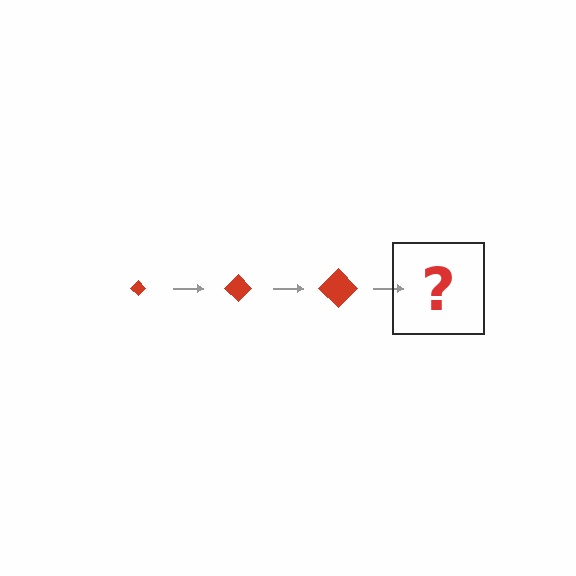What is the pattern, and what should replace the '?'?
The pattern is that the diamond gets progressively larger each step. The '?' should be a red diamond, larger than the previous one.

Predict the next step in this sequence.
The next step is a red diamond, larger than the previous one.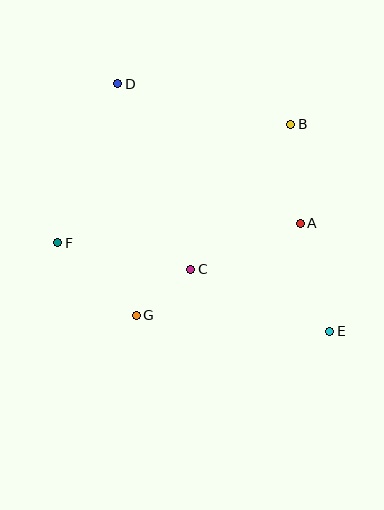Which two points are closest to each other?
Points C and G are closest to each other.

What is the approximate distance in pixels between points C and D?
The distance between C and D is approximately 199 pixels.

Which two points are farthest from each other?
Points D and E are farthest from each other.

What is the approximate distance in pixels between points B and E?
The distance between B and E is approximately 211 pixels.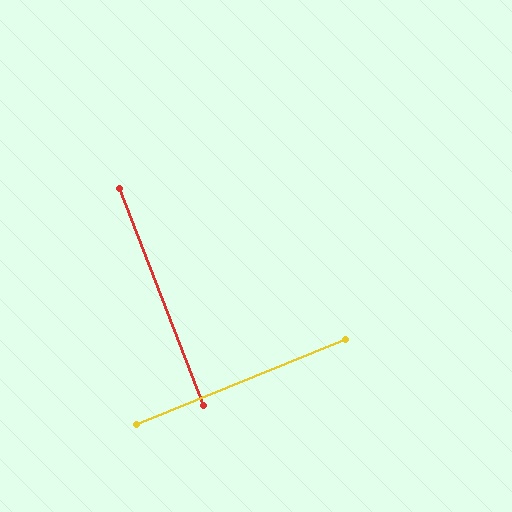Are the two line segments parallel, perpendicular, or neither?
Perpendicular — they meet at approximately 89°.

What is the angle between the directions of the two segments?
Approximately 89 degrees.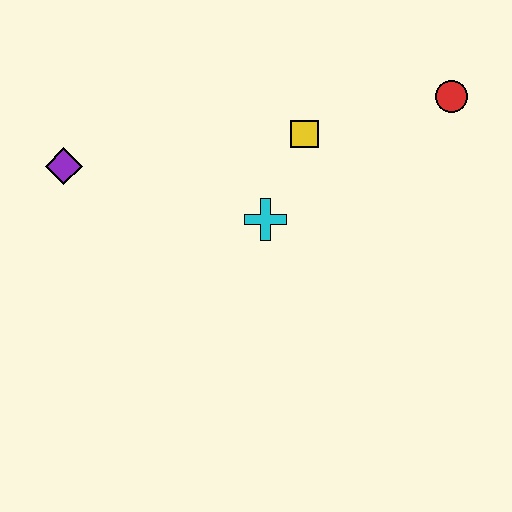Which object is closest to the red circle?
The yellow square is closest to the red circle.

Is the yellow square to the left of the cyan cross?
No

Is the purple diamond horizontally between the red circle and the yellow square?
No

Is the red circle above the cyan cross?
Yes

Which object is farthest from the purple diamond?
The red circle is farthest from the purple diamond.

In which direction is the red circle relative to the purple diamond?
The red circle is to the right of the purple diamond.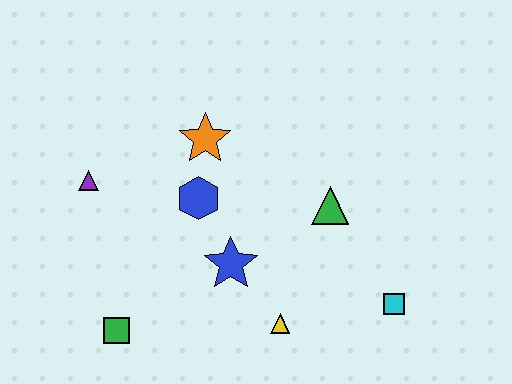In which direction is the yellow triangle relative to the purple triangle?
The yellow triangle is to the right of the purple triangle.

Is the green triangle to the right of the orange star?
Yes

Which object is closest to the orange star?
The blue hexagon is closest to the orange star.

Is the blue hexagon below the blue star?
No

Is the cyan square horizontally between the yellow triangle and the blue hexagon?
No